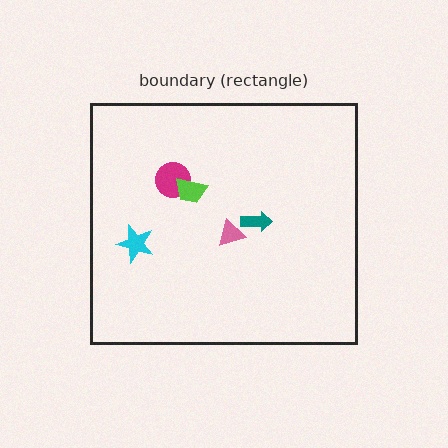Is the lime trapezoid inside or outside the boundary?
Inside.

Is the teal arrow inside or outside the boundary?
Inside.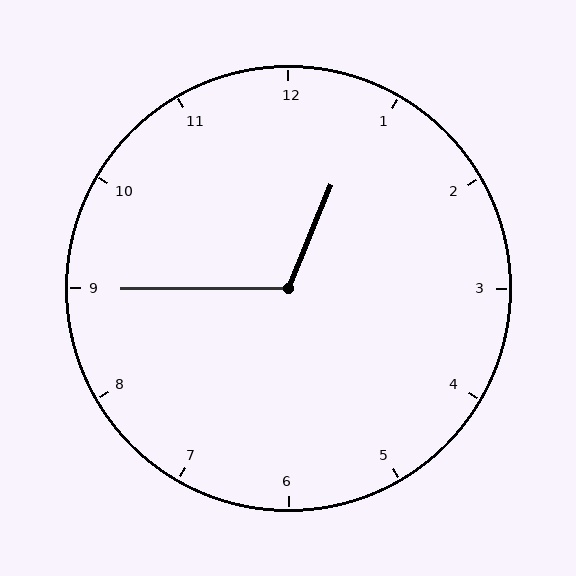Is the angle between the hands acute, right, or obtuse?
It is obtuse.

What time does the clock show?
12:45.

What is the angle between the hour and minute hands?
Approximately 112 degrees.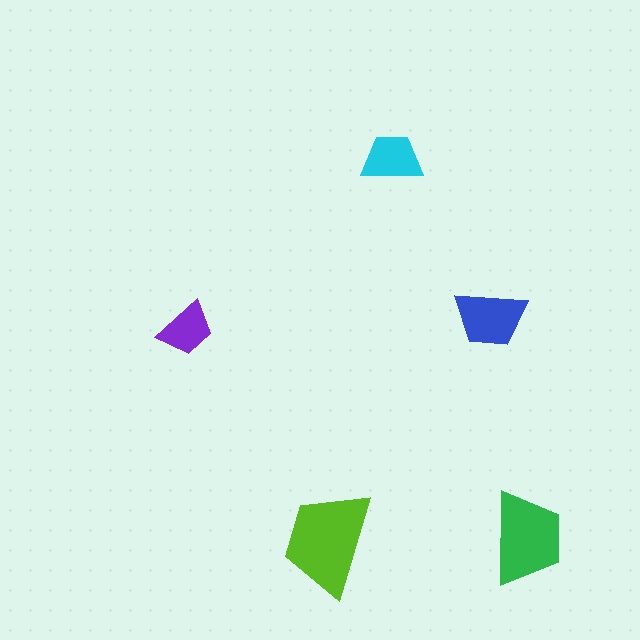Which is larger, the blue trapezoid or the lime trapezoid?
The lime one.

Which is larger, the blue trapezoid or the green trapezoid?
The green one.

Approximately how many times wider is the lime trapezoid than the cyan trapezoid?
About 1.5 times wider.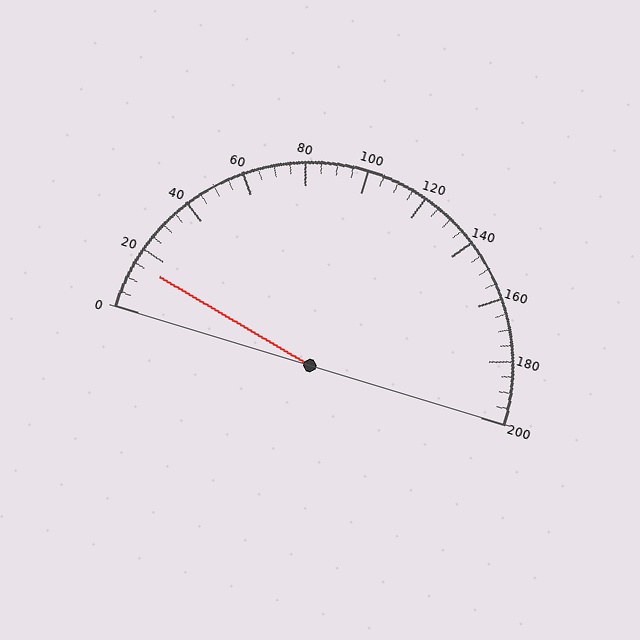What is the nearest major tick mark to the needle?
The nearest major tick mark is 20.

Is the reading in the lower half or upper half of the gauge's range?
The reading is in the lower half of the range (0 to 200).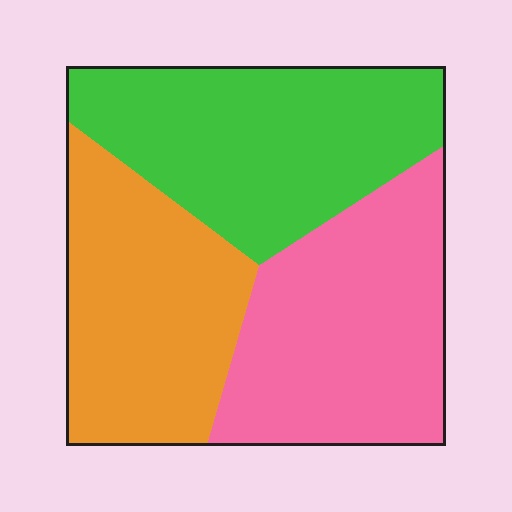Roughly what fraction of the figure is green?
Green covers roughly 35% of the figure.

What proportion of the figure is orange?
Orange takes up between a quarter and a half of the figure.